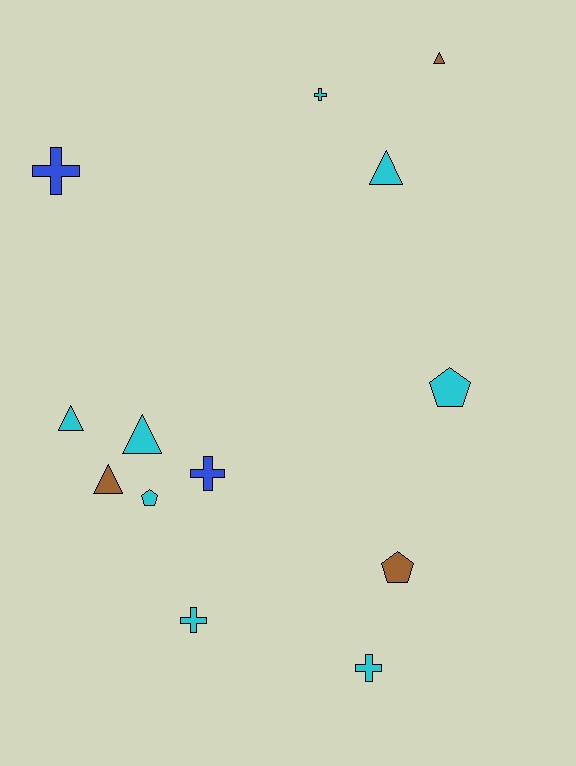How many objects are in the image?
There are 13 objects.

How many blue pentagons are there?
There are no blue pentagons.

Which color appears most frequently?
Cyan, with 8 objects.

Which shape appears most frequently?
Triangle, with 5 objects.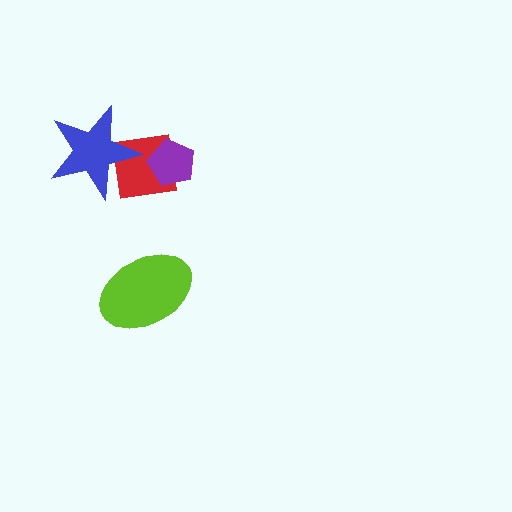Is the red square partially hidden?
Yes, it is partially covered by another shape.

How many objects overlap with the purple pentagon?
1 object overlaps with the purple pentagon.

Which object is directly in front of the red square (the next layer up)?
The purple pentagon is directly in front of the red square.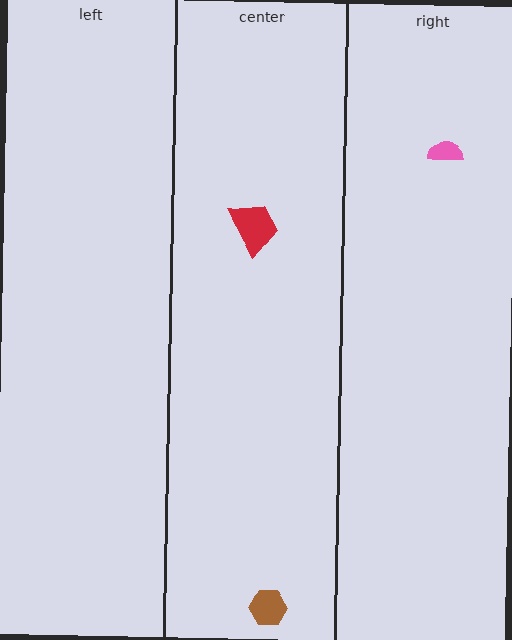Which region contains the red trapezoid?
The center region.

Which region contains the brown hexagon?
The center region.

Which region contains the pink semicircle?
The right region.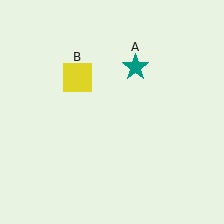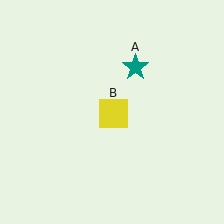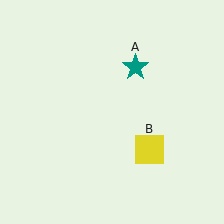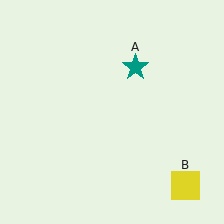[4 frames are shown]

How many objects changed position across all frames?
1 object changed position: yellow square (object B).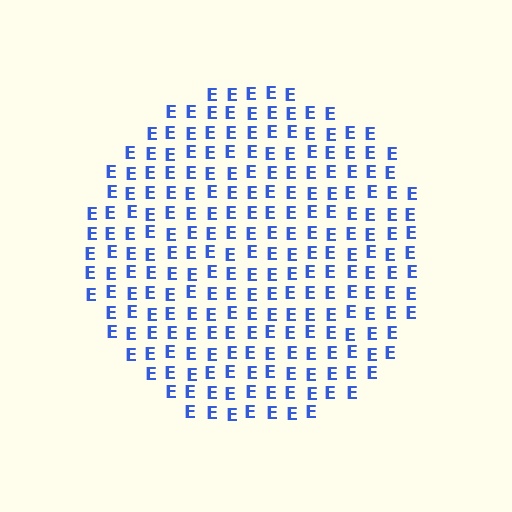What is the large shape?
The large shape is a circle.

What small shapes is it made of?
It is made of small letter E's.